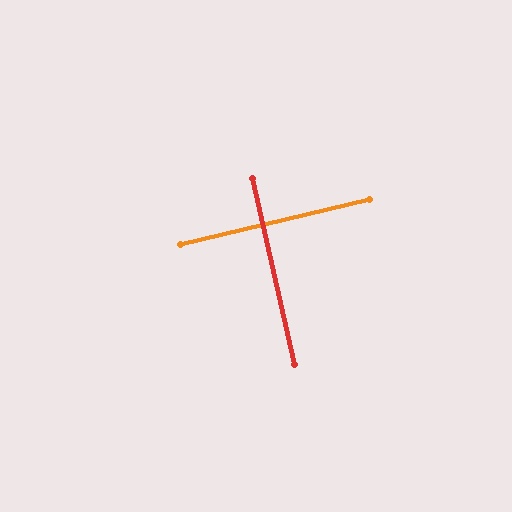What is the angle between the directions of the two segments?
Approximately 89 degrees.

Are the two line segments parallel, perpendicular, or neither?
Perpendicular — they meet at approximately 89°.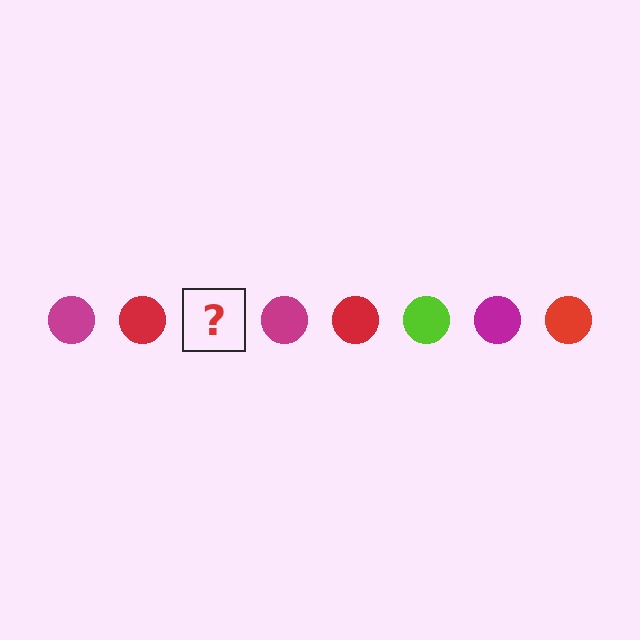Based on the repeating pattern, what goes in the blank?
The blank should be a lime circle.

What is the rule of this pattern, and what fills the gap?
The rule is that the pattern cycles through magenta, red, lime circles. The gap should be filled with a lime circle.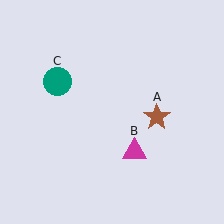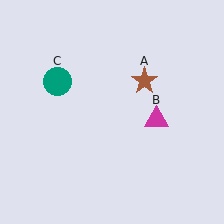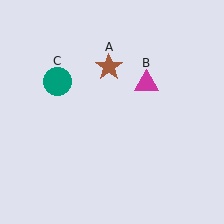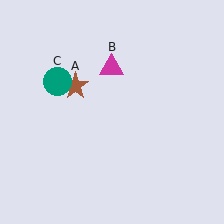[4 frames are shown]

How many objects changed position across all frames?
2 objects changed position: brown star (object A), magenta triangle (object B).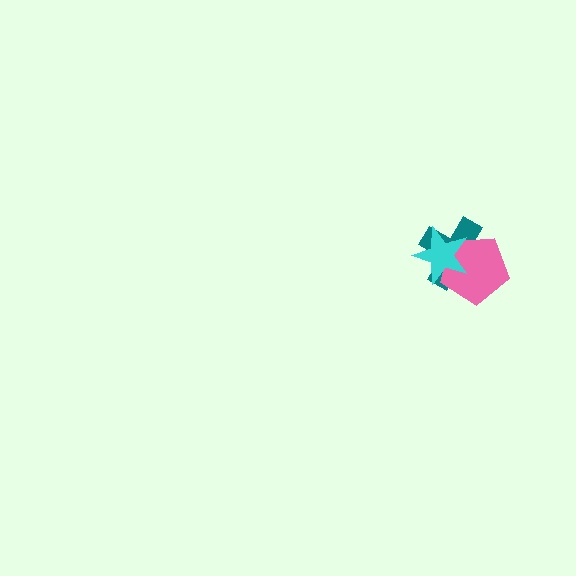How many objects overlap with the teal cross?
2 objects overlap with the teal cross.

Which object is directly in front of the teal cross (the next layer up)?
The pink pentagon is directly in front of the teal cross.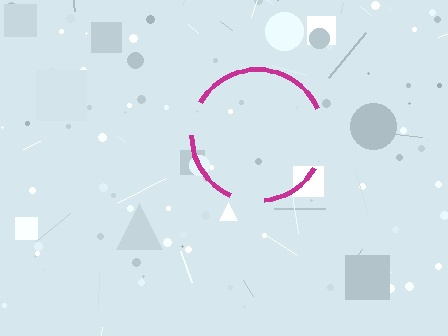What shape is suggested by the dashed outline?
The dashed outline suggests a circle.